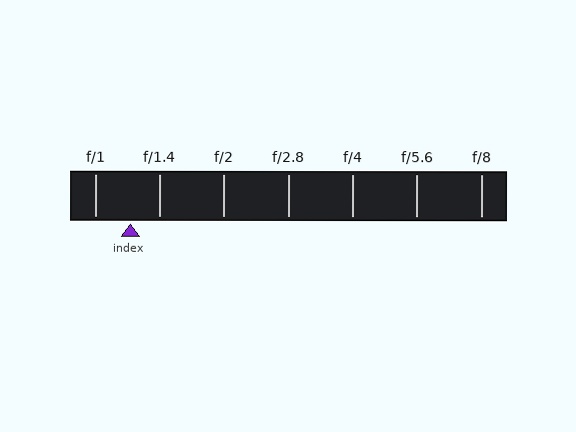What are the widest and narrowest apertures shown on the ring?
The widest aperture shown is f/1 and the narrowest is f/8.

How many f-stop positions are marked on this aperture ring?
There are 7 f-stop positions marked.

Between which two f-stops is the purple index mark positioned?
The index mark is between f/1 and f/1.4.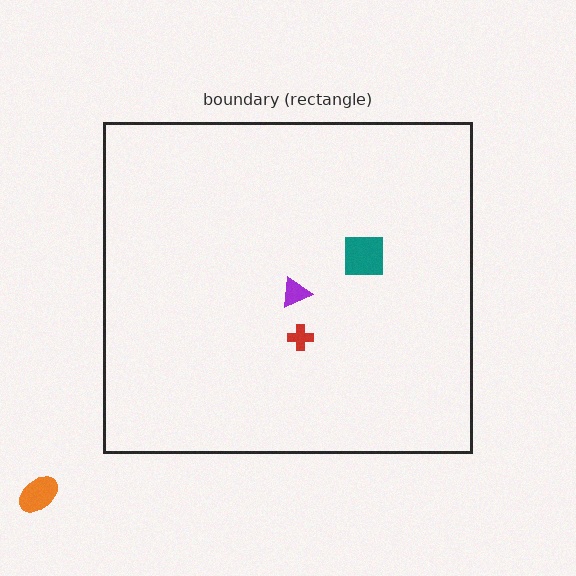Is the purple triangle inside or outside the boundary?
Inside.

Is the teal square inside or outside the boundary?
Inside.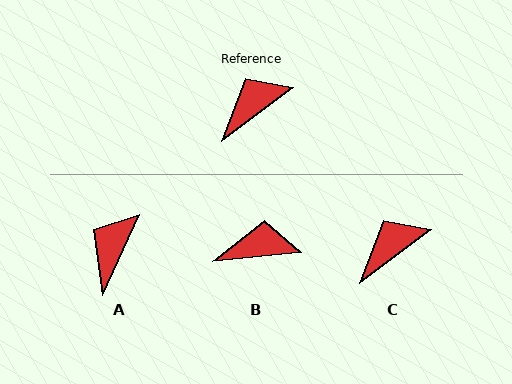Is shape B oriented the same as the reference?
No, it is off by about 31 degrees.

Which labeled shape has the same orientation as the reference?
C.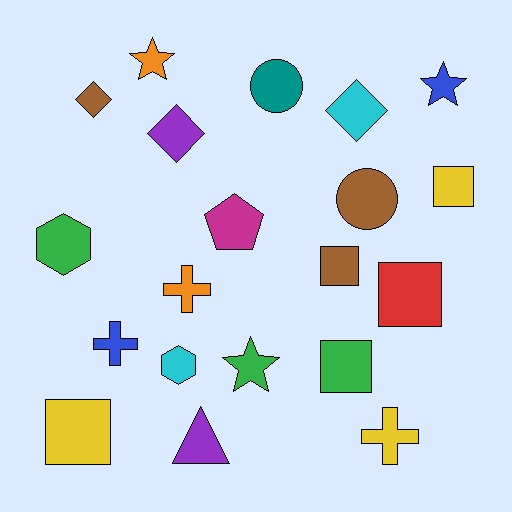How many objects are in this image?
There are 20 objects.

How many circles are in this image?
There are 2 circles.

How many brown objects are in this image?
There are 3 brown objects.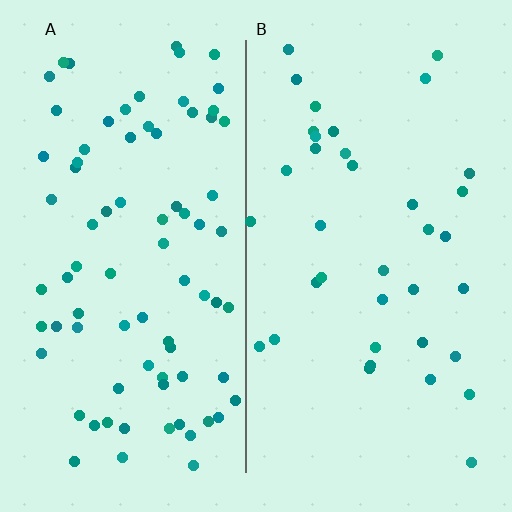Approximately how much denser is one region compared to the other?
Approximately 2.2× — region A over region B.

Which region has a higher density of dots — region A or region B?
A (the left).